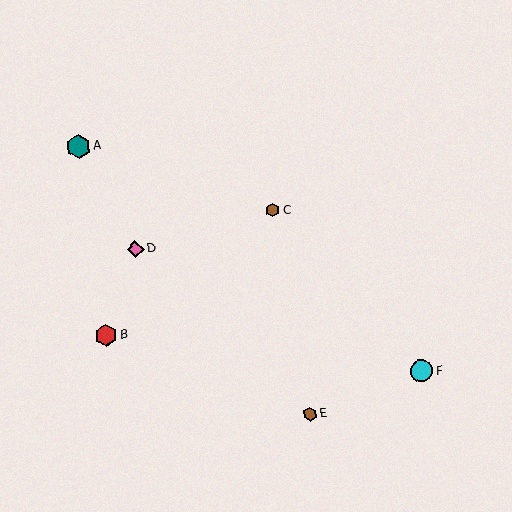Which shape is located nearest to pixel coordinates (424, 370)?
The cyan circle (labeled F) at (422, 371) is nearest to that location.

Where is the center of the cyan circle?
The center of the cyan circle is at (422, 371).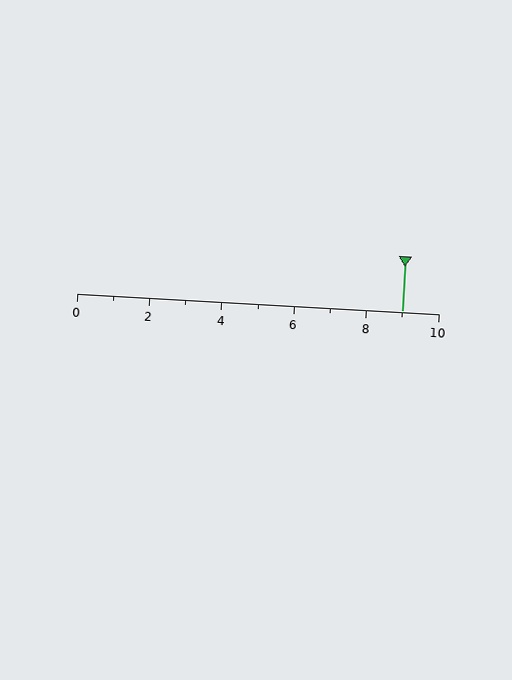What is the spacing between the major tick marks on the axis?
The major ticks are spaced 2 apart.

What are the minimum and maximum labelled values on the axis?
The axis runs from 0 to 10.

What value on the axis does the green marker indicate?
The marker indicates approximately 9.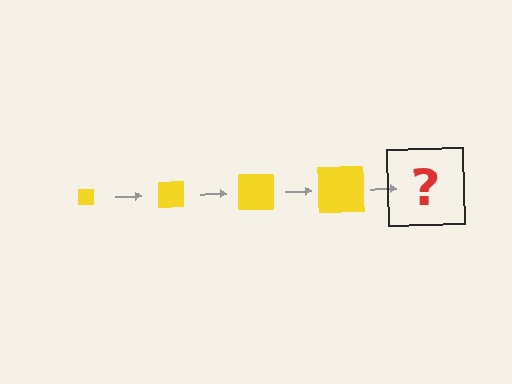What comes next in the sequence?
The next element should be a yellow square, larger than the previous one.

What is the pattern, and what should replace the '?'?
The pattern is that the square gets progressively larger each step. The '?' should be a yellow square, larger than the previous one.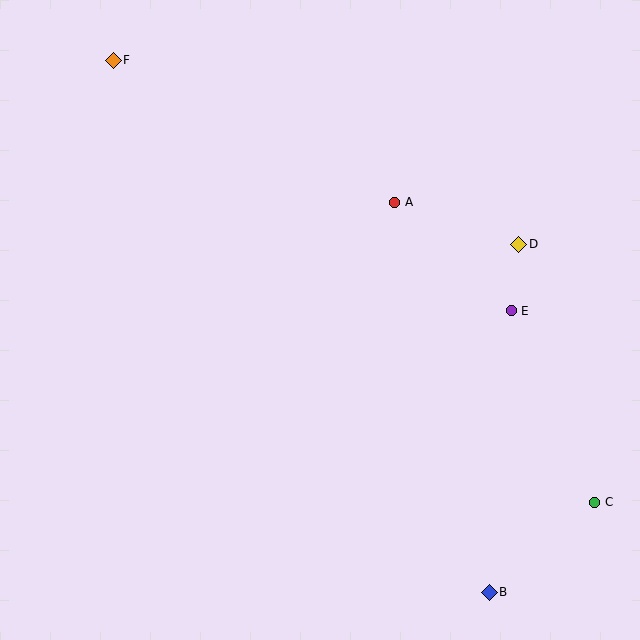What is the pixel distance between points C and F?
The distance between C and F is 654 pixels.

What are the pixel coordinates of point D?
Point D is at (519, 244).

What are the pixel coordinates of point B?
Point B is at (489, 592).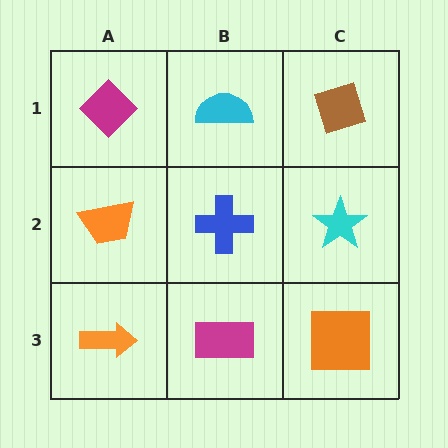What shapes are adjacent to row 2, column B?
A cyan semicircle (row 1, column B), a magenta rectangle (row 3, column B), an orange trapezoid (row 2, column A), a cyan star (row 2, column C).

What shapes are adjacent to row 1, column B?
A blue cross (row 2, column B), a magenta diamond (row 1, column A), a brown diamond (row 1, column C).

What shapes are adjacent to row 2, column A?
A magenta diamond (row 1, column A), an orange arrow (row 3, column A), a blue cross (row 2, column B).